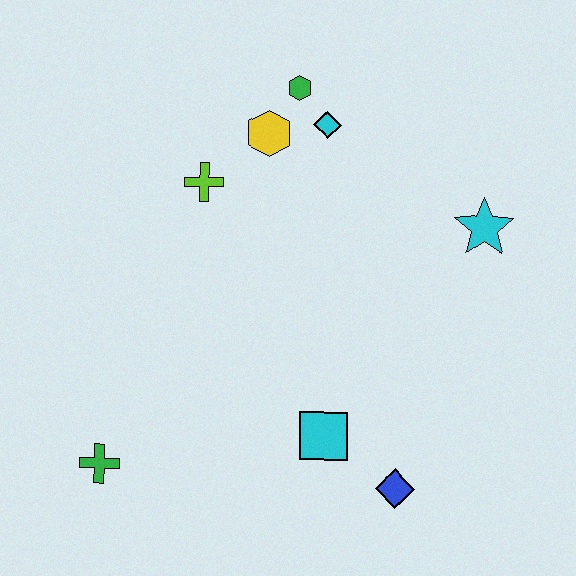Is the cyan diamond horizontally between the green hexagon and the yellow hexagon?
No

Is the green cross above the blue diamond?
Yes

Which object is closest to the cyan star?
The cyan diamond is closest to the cyan star.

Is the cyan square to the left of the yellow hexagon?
No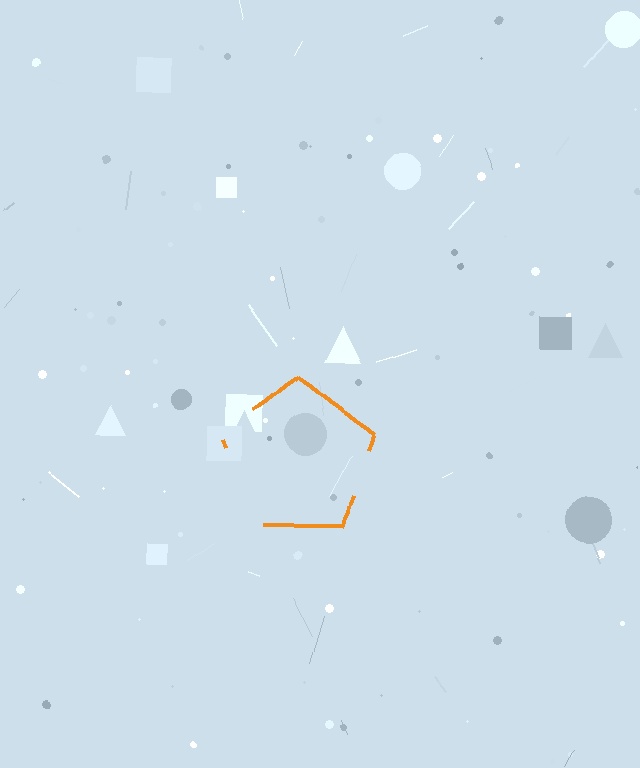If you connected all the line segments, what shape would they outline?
They would outline a pentagon.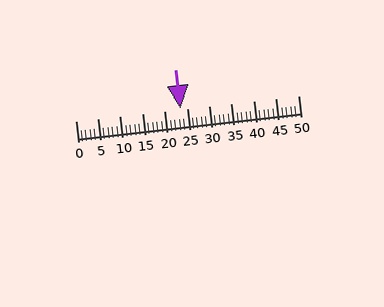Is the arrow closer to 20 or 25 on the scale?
The arrow is closer to 25.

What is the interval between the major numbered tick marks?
The major tick marks are spaced 5 units apart.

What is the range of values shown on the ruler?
The ruler shows values from 0 to 50.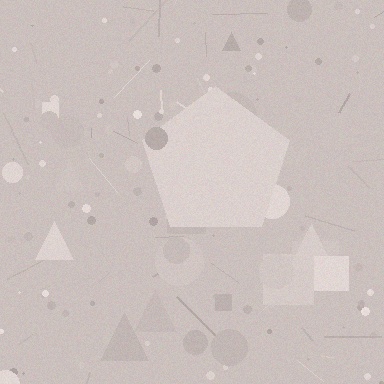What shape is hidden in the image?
A pentagon is hidden in the image.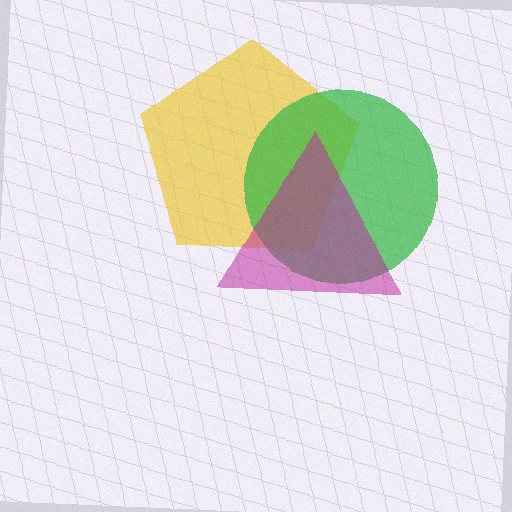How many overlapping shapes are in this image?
There are 3 overlapping shapes in the image.